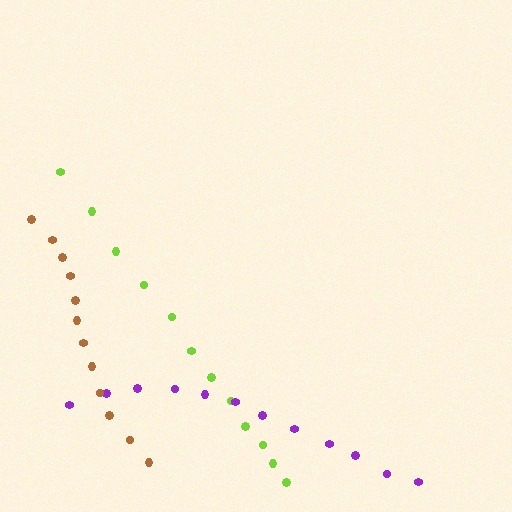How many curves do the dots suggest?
There are 3 distinct paths.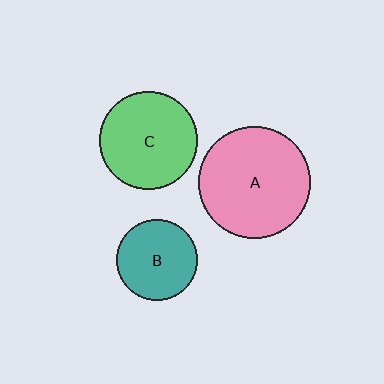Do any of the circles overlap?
No, none of the circles overlap.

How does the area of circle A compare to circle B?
Approximately 1.9 times.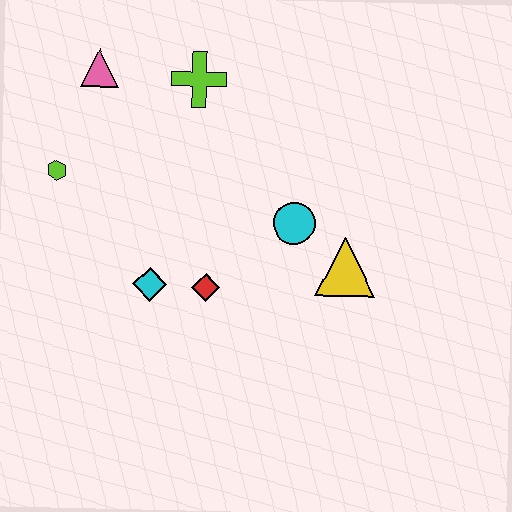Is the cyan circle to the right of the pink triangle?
Yes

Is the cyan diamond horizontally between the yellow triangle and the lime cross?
No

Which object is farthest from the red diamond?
The pink triangle is farthest from the red diamond.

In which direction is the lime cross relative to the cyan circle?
The lime cross is above the cyan circle.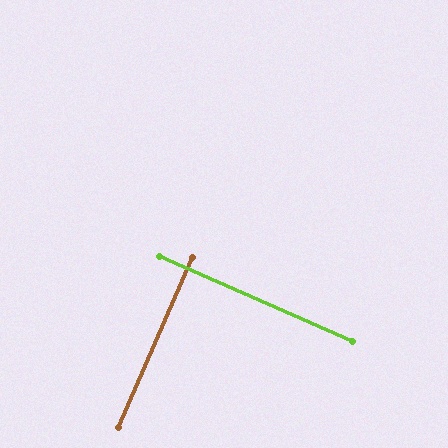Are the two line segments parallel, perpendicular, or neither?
Perpendicular — they meet at approximately 90°.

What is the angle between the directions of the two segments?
Approximately 90 degrees.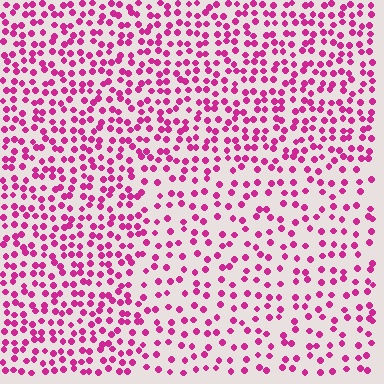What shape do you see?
I see a rectangle.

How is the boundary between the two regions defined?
The boundary is defined by a change in element density (approximately 1.7x ratio). All elements are the same color, size, and shape.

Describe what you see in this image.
The image contains small magenta elements arranged at two different densities. A rectangle-shaped region is visible where the elements are less densely packed than the surrounding area.